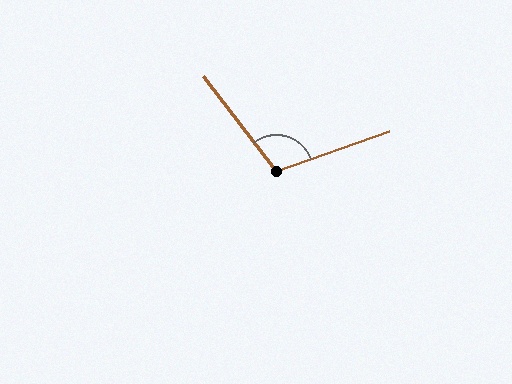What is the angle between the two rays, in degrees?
Approximately 108 degrees.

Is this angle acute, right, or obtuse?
It is obtuse.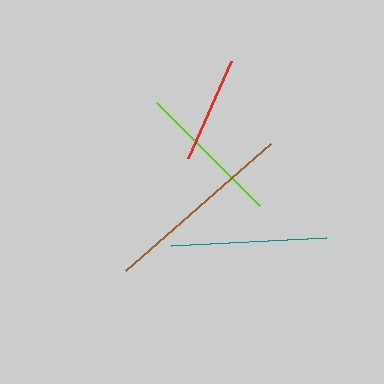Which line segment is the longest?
The brown line is the longest at approximately 192 pixels.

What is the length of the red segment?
The red segment is approximately 106 pixels long.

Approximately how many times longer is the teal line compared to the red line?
The teal line is approximately 1.5 times the length of the red line.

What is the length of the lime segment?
The lime segment is approximately 145 pixels long.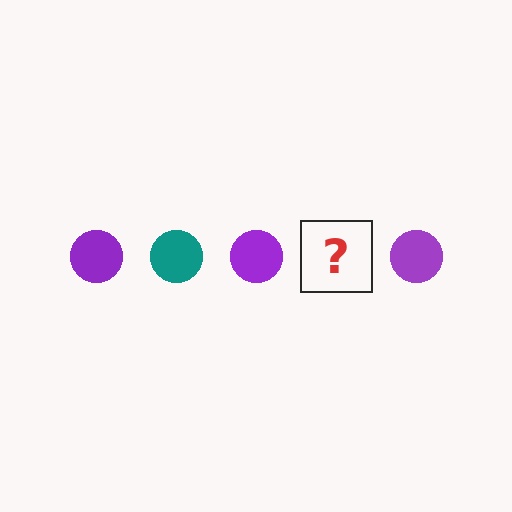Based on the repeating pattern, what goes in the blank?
The blank should be a teal circle.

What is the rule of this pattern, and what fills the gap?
The rule is that the pattern cycles through purple, teal circles. The gap should be filled with a teal circle.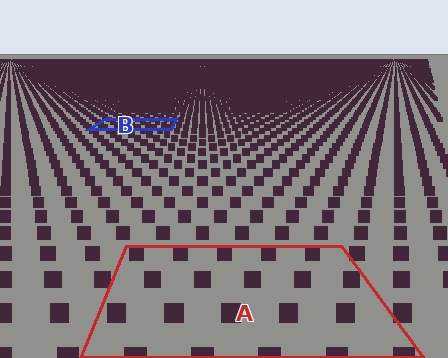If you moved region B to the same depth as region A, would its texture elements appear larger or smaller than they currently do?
They would appear larger. At a closer depth, the same texture elements are projected at a bigger on-screen size.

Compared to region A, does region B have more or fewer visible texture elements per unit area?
Region B has more texture elements per unit area — they are packed more densely because it is farther away.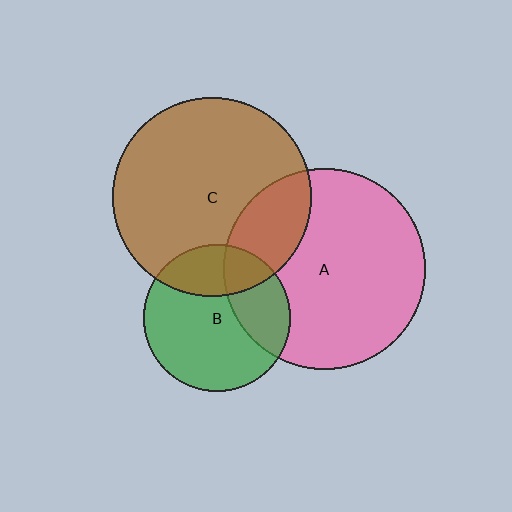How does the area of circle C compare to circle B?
Approximately 1.8 times.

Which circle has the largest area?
Circle A (pink).